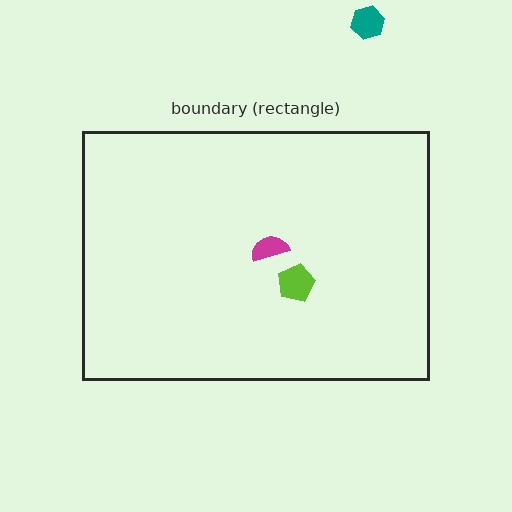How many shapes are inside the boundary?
2 inside, 1 outside.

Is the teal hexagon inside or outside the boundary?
Outside.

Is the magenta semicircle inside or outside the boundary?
Inside.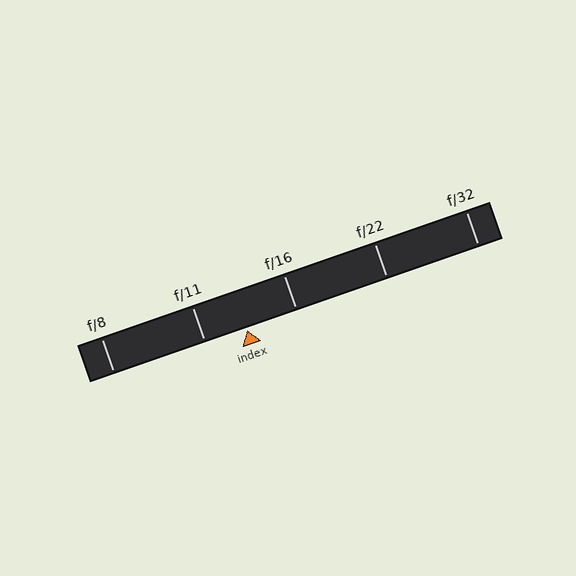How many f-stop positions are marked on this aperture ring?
There are 5 f-stop positions marked.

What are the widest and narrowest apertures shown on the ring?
The widest aperture shown is f/8 and the narrowest is f/32.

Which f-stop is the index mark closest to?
The index mark is closest to f/11.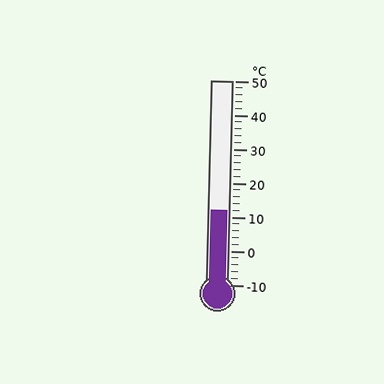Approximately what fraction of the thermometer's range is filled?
The thermometer is filled to approximately 35% of its range.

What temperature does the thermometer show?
The thermometer shows approximately 12°C.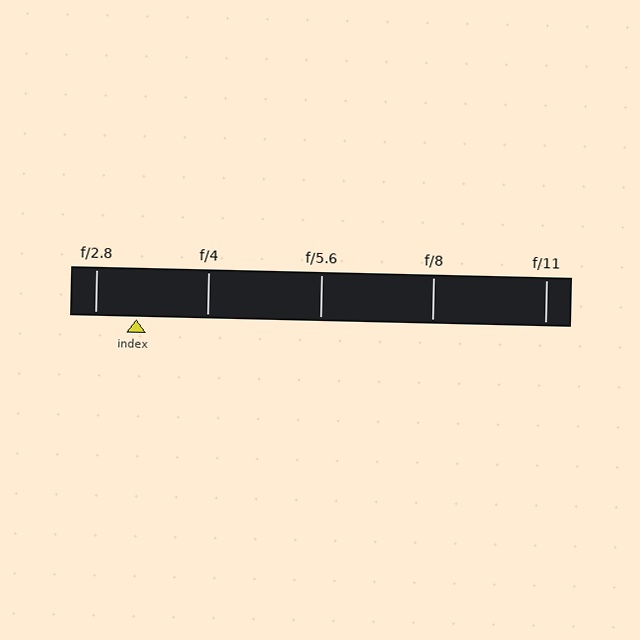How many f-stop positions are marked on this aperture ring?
There are 5 f-stop positions marked.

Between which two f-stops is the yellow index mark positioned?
The index mark is between f/2.8 and f/4.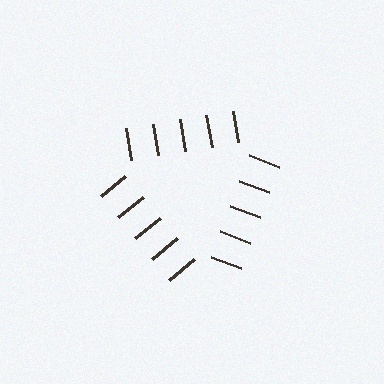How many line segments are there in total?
15 — 5 along each of the 3 edges.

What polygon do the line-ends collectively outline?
An illusory triangle — the line segments terminate on its edges but no continuous stroke is drawn.